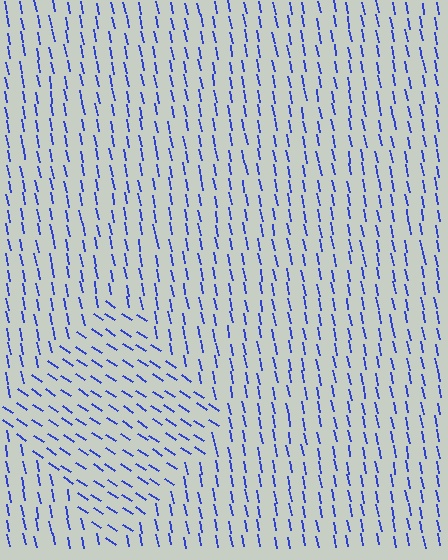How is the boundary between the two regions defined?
The boundary is defined purely by a change in line orientation (approximately 45 degrees difference). All lines are the same color and thickness.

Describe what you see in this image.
The image is filled with small blue line segments. A diamond region in the image has lines oriented differently from the surrounding lines, creating a visible texture boundary.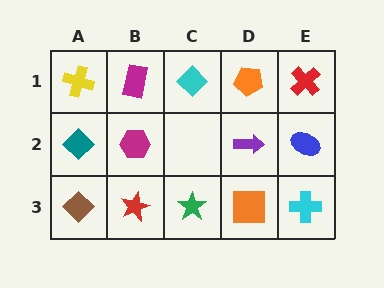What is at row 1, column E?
A red cross.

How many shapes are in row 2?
4 shapes.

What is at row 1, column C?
A cyan diamond.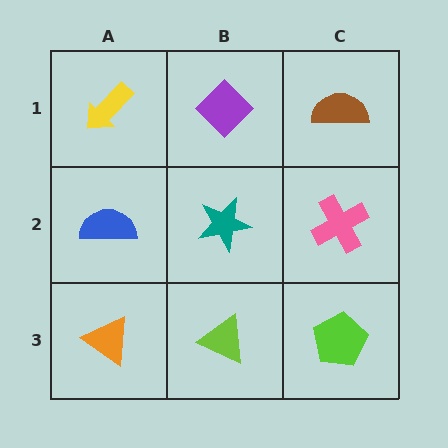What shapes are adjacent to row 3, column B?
A teal star (row 2, column B), an orange triangle (row 3, column A), a lime pentagon (row 3, column C).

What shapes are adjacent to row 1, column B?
A teal star (row 2, column B), a yellow arrow (row 1, column A), a brown semicircle (row 1, column C).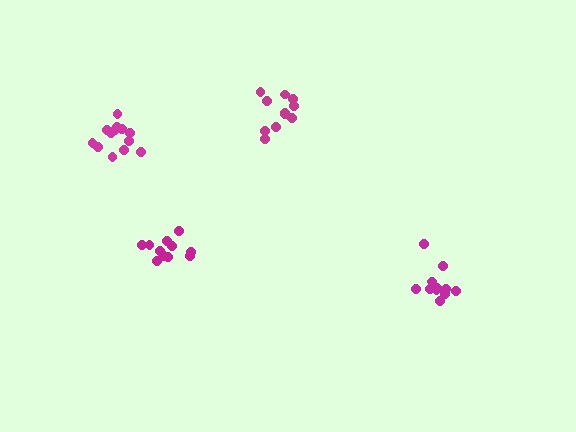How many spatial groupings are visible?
There are 4 spatial groupings.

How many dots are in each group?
Group 1: 13 dots, Group 2: 11 dots, Group 3: 11 dots, Group 4: 12 dots (47 total).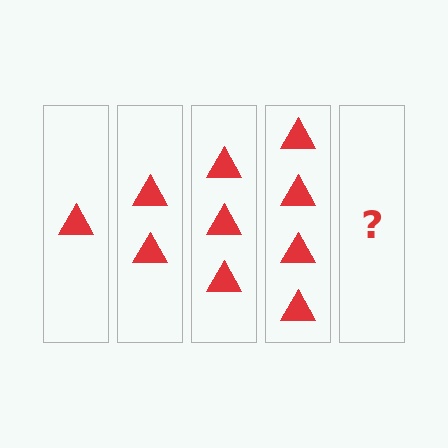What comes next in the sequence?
The next element should be 5 triangles.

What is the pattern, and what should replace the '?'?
The pattern is that each step adds one more triangle. The '?' should be 5 triangles.